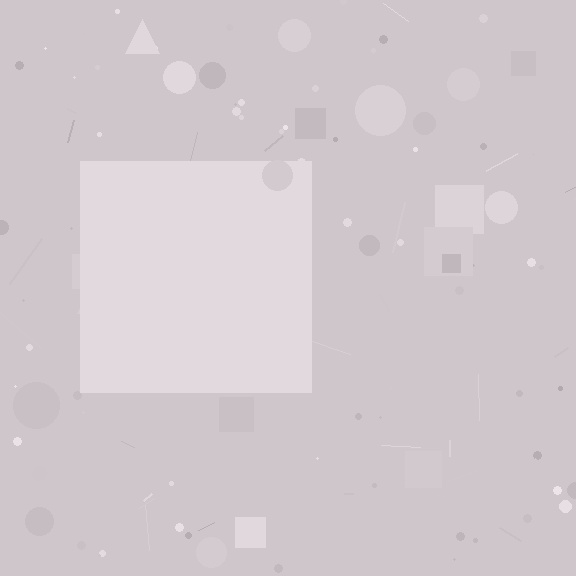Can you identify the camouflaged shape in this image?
The camouflaged shape is a square.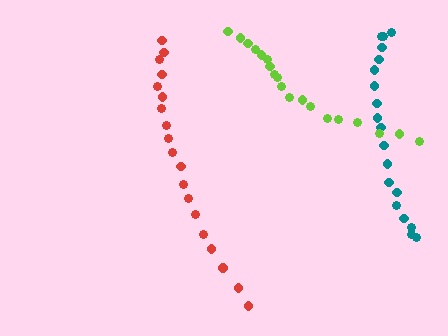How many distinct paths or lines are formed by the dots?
There are 3 distinct paths.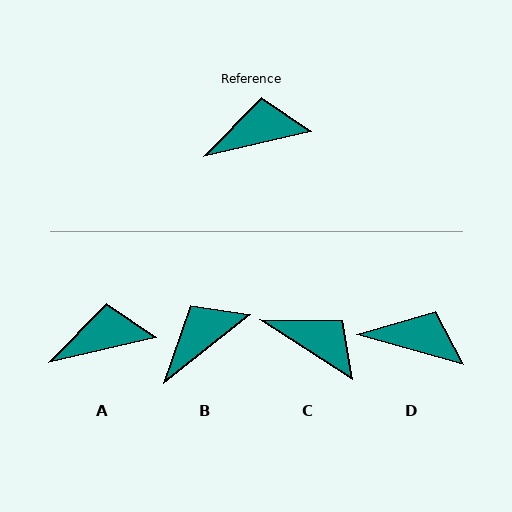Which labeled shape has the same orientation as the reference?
A.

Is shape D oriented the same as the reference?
No, it is off by about 29 degrees.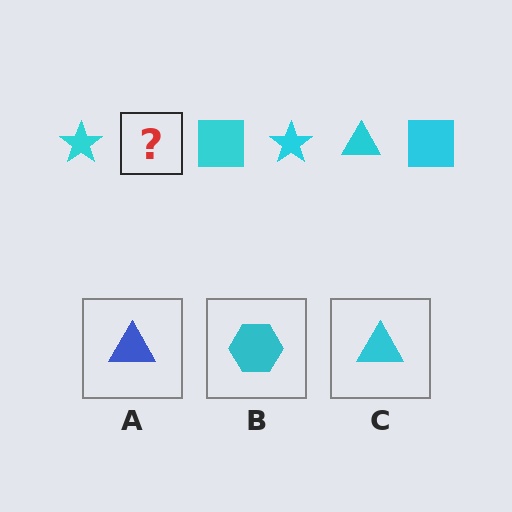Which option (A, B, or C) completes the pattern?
C.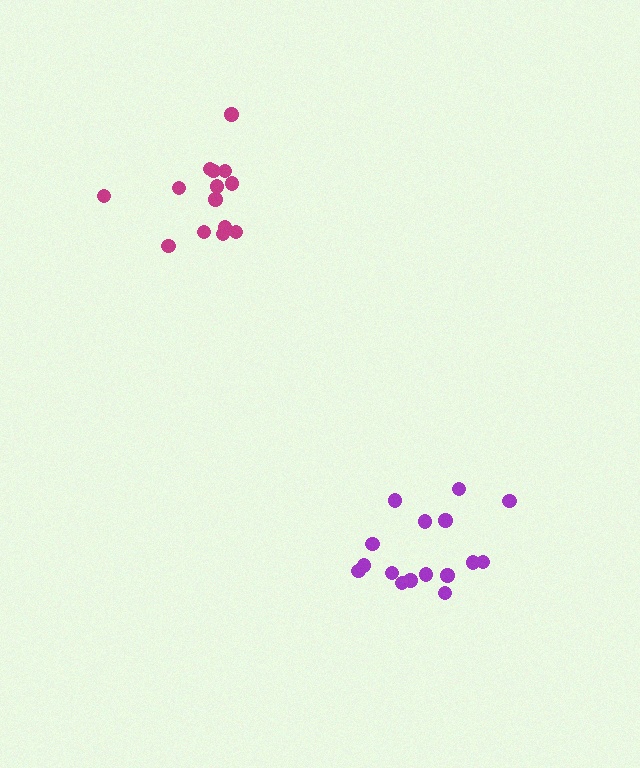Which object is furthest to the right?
The purple cluster is rightmost.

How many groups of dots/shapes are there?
There are 2 groups.